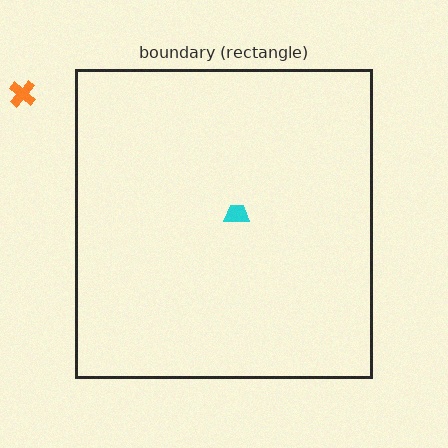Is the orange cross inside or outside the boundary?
Outside.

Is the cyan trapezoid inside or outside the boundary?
Inside.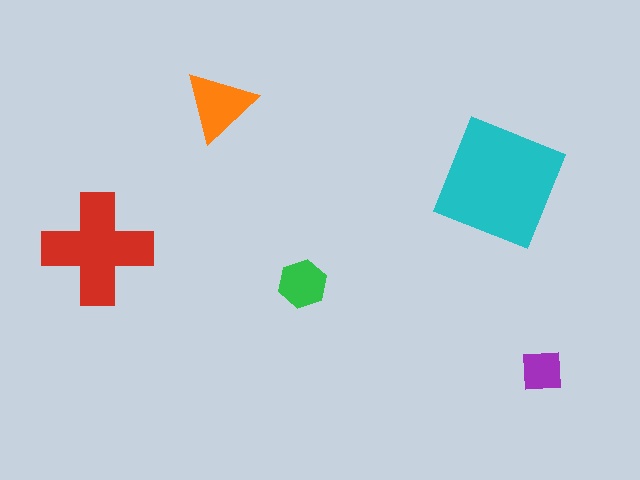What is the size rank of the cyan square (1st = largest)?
1st.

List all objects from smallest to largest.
The purple square, the green hexagon, the orange triangle, the red cross, the cyan square.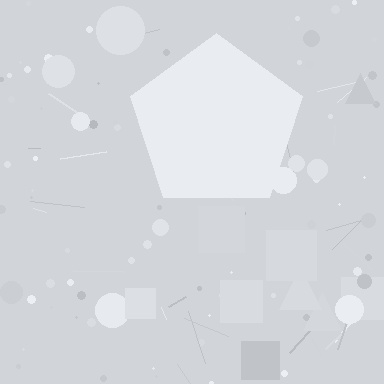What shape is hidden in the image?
A pentagon is hidden in the image.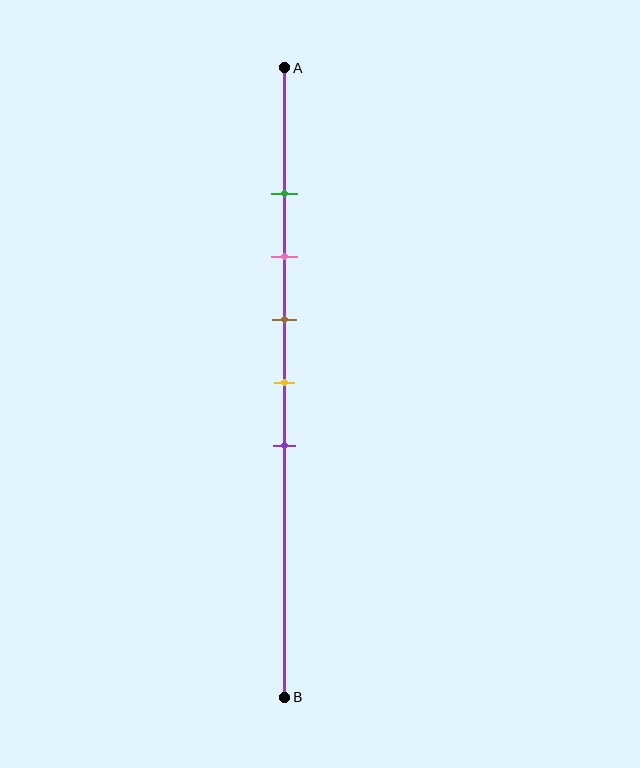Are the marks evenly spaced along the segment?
Yes, the marks are approximately evenly spaced.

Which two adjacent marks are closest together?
The green and pink marks are the closest adjacent pair.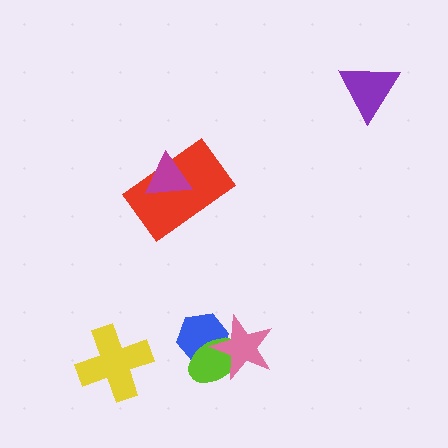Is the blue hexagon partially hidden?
Yes, it is partially covered by another shape.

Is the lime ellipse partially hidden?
Yes, it is partially covered by another shape.